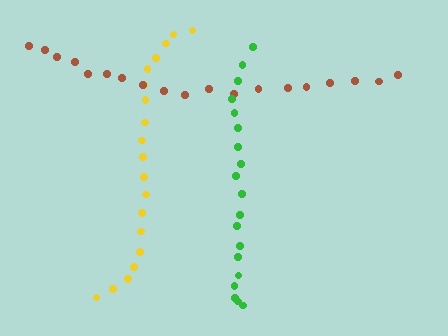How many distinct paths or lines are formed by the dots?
There are 3 distinct paths.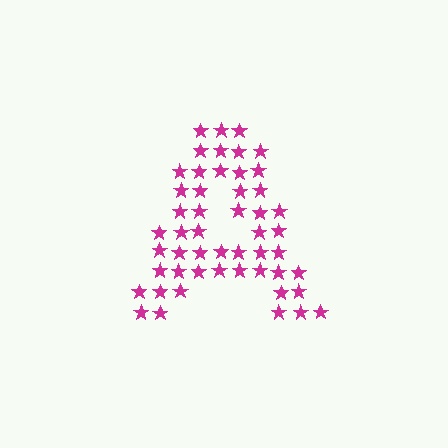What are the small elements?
The small elements are stars.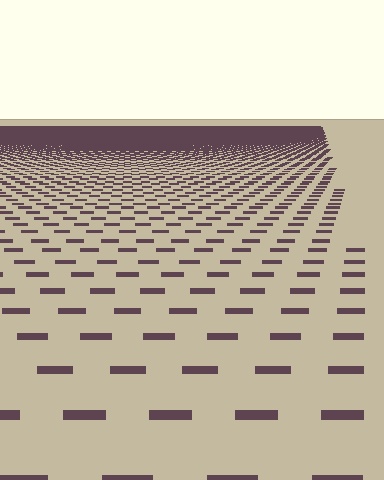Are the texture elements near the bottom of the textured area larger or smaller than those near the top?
Larger. Near the bottom, elements are closer to the viewer and appear at a bigger on-screen size.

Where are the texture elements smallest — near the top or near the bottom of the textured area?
Near the top.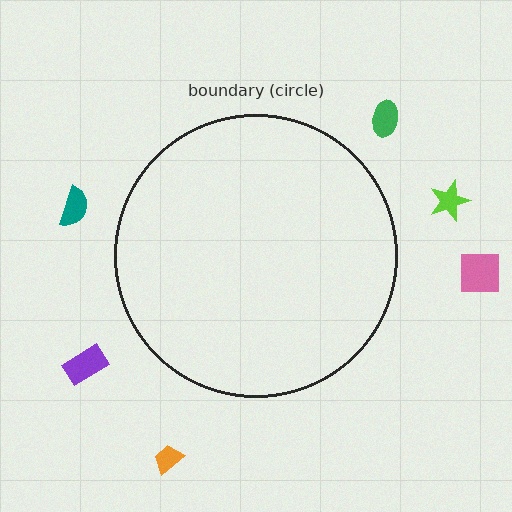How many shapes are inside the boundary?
0 inside, 6 outside.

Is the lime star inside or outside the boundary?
Outside.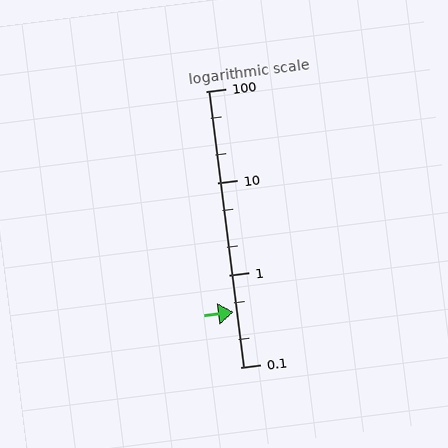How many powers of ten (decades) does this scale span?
The scale spans 3 decades, from 0.1 to 100.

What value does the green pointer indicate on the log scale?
The pointer indicates approximately 0.4.